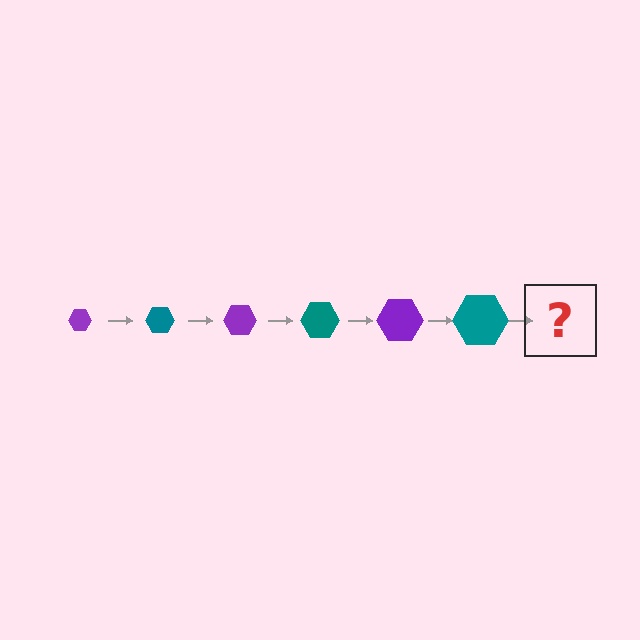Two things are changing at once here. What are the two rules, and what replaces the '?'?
The two rules are that the hexagon grows larger each step and the color cycles through purple and teal. The '?' should be a purple hexagon, larger than the previous one.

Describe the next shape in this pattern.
It should be a purple hexagon, larger than the previous one.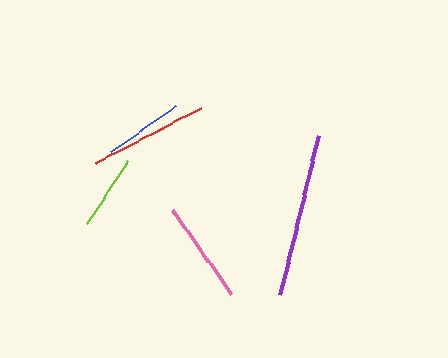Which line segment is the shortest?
The lime line is the shortest at approximately 76 pixels.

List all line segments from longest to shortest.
From longest to shortest: purple, red, pink, blue, lime.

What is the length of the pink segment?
The pink segment is approximately 104 pixels long.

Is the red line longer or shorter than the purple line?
The purple line is longer than the red line.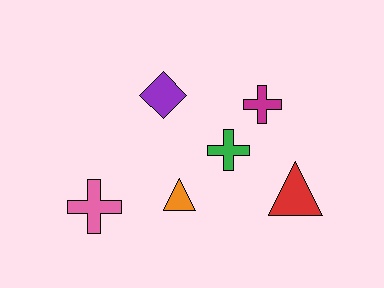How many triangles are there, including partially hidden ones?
There are 2 triangles.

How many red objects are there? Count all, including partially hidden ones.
There is 1 red object.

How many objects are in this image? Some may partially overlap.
There are 6 objects.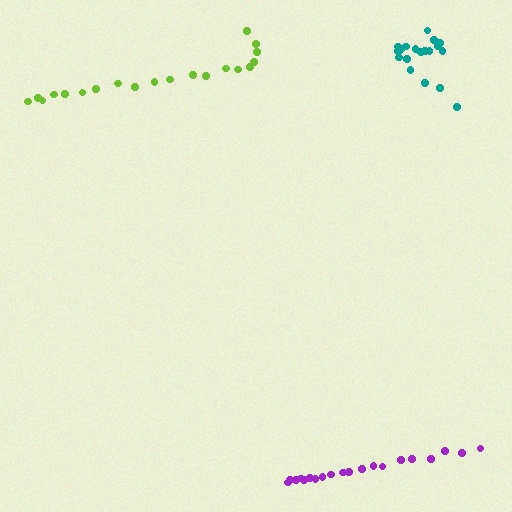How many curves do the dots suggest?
There are 3 distinct paths.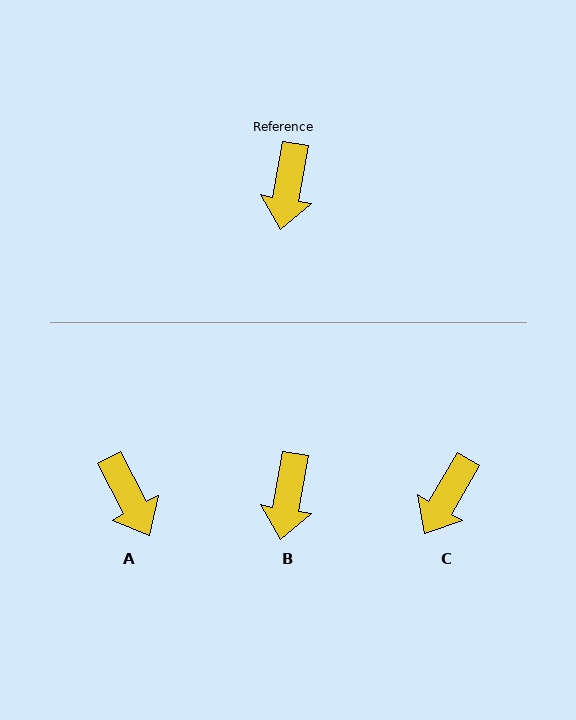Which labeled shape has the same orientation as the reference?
B.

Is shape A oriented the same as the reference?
No, it is off by about 37 degrees.